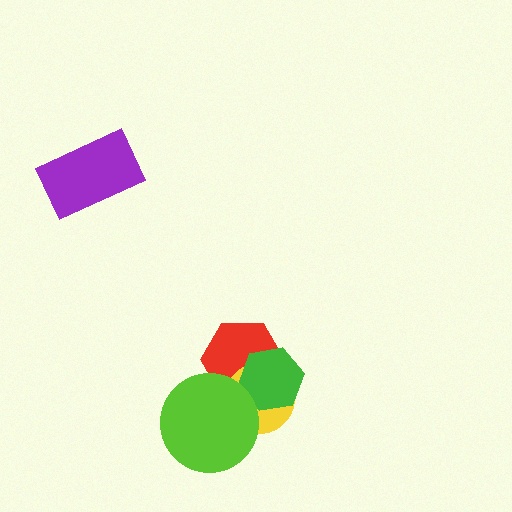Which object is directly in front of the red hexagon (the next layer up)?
The yellow circle is directly in front of the red hexagon.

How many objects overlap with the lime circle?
2 objects overlap with the lime circle.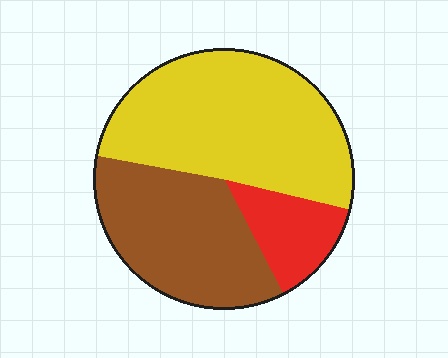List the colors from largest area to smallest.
From largest to smallest: yellow, brown, red.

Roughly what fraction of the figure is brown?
Brown takes up about three eighths (3/8) of the figure.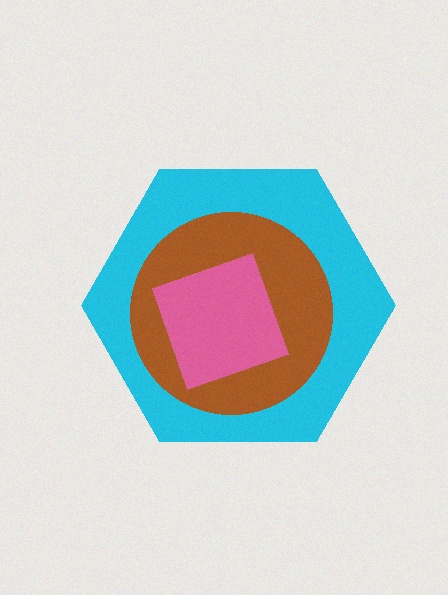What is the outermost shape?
The cyan hexagon.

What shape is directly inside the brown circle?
The pink square.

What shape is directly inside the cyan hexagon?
The brown circle.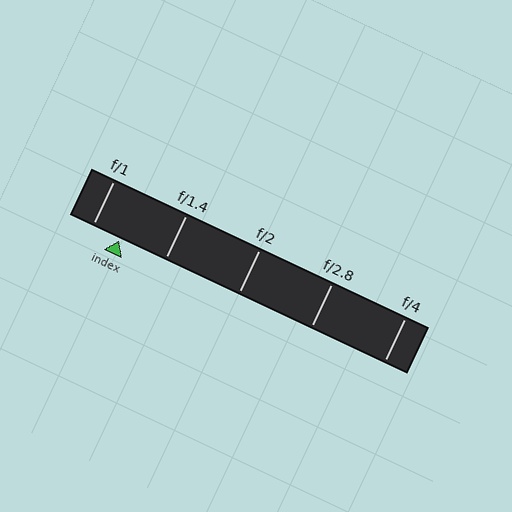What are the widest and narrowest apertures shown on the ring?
The widest aperture shown is f/1 and the narrowest is f/4.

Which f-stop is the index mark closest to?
The index mark is closest to f/1.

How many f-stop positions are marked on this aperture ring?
There are 5 f-stop positions marked.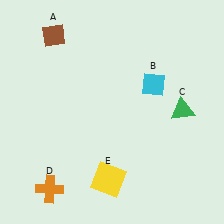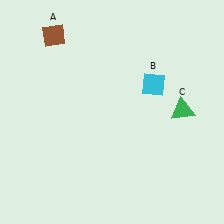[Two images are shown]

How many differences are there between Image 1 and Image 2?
There are 2 differences between the two images.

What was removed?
The yellow square (E), the orange cross (D) were removed in Image 2.